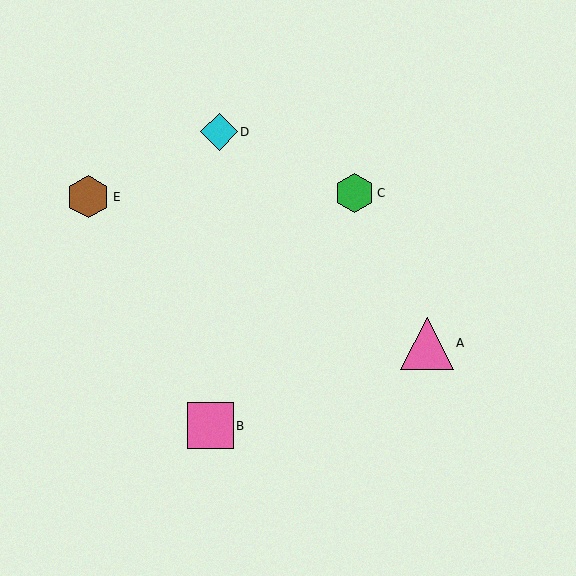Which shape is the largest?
The pink triangle (labeled A) is the largest.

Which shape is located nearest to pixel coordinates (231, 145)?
The cyan diamond (labeled D) at (219, 132) is nearest to that location.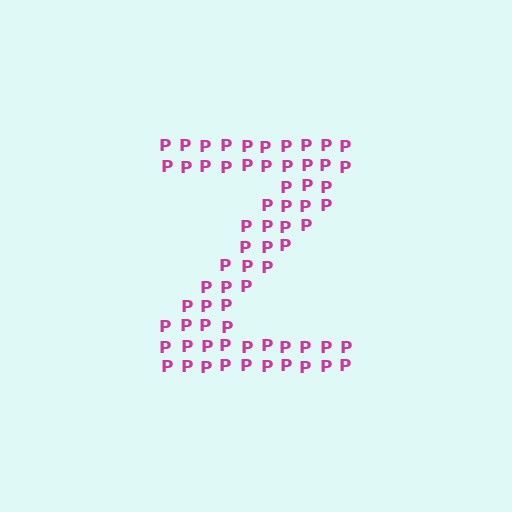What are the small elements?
The small elements are letter P's.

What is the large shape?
The large shape is the letter Z.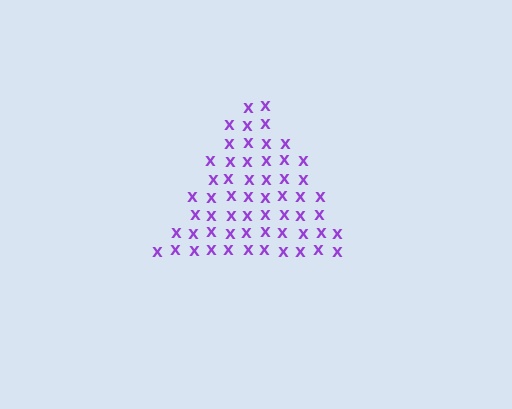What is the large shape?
The large shape is a triangle.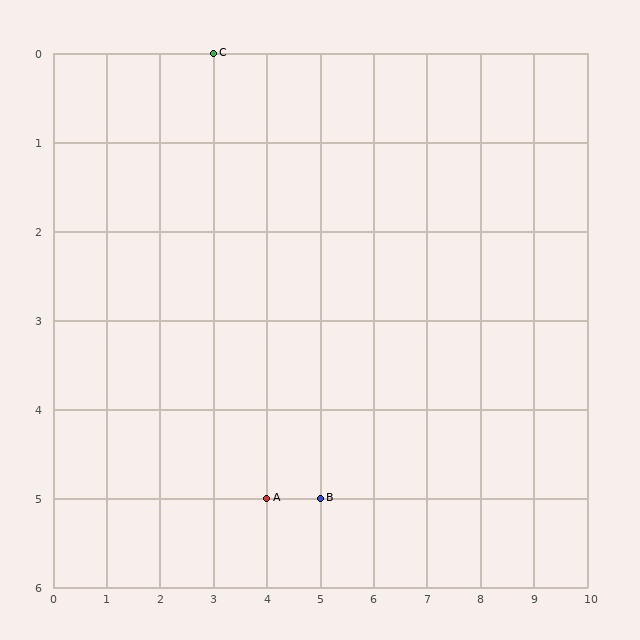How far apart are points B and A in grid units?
Points B and A are 1 column apart.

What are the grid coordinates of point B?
Point B is at grid coordinates (5, 5).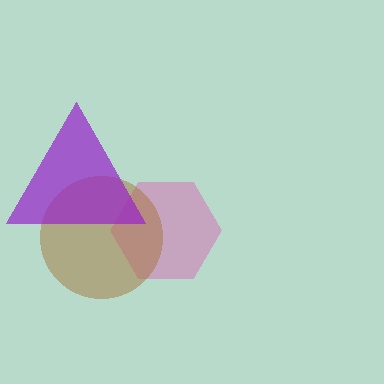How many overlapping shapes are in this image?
There are 3 overlapping shapes in the image.